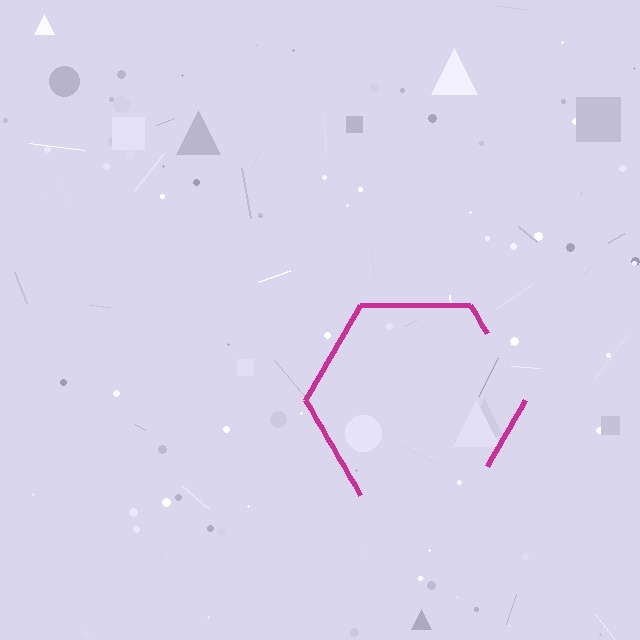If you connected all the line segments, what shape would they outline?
They would outline a hexagon.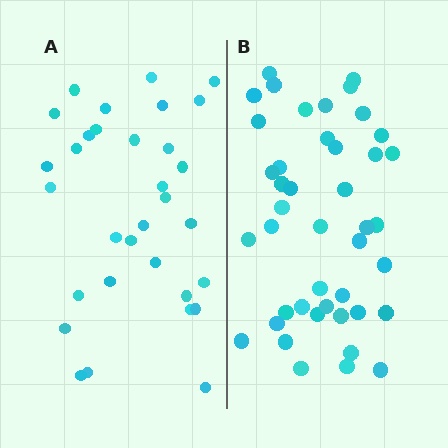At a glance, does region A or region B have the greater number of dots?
Region B (the right region) has more dots.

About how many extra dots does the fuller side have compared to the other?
Region B has roughly 12 or so more dots than region A.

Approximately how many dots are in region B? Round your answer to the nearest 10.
About 40 dots. (The exact count is 43, which rounds to 40.)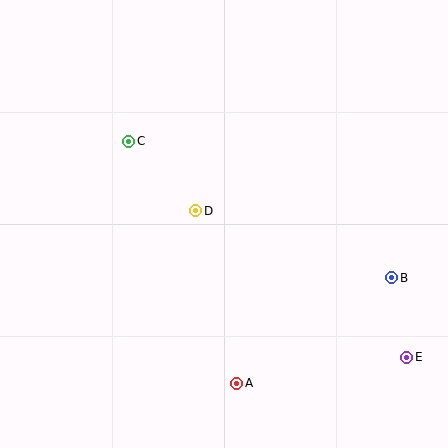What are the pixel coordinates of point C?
Point C is at (129, 141).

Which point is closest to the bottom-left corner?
Point A is closest to the bottom-left corner.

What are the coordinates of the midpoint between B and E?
The midpoint between B and E is at (399, 318).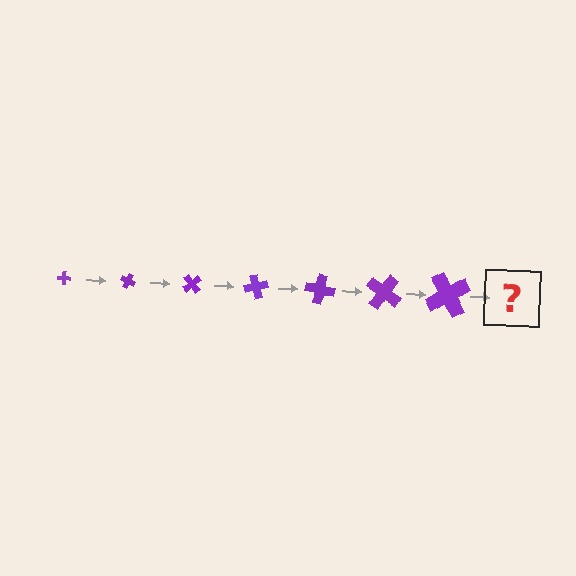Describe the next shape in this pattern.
It should be a cross, larger than the previous one and rotated 175 degrees from the start.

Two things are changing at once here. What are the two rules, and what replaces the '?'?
The two rules are that the cross grows larger each step and it rotates 25 degrees each step. The '?' should be a cross, larger than the previous one and rotated 175 degrees from the start.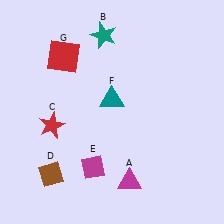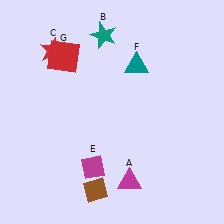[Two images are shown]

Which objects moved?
The objects that moved are: the red star (C), the brown diamond (D), the teal triangle (F).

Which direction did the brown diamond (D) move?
The brown diamond (D) moved right.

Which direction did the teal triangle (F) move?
The teal triangle (F) moved up.